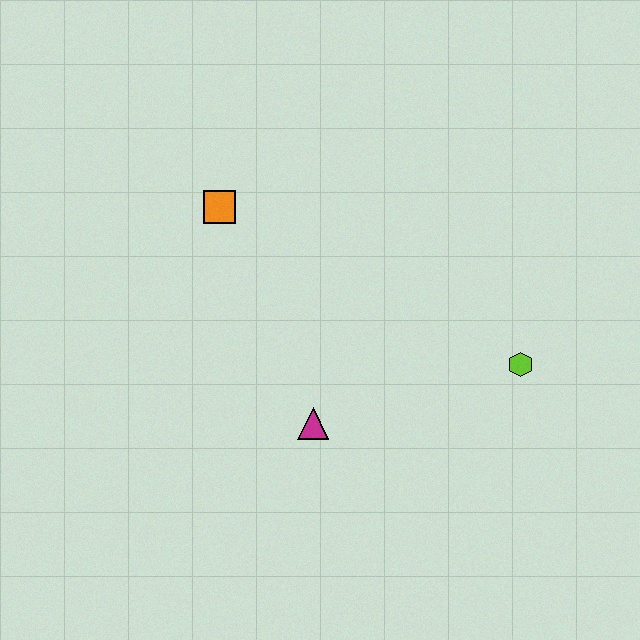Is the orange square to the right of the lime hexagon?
No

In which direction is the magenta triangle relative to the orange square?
The magenta triangle is below the orange square.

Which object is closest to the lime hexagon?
The magenta triangle is closest to the lime hexagon.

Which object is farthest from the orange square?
The lime hexagon is farthest from the orange square.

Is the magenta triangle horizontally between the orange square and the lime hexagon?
Yes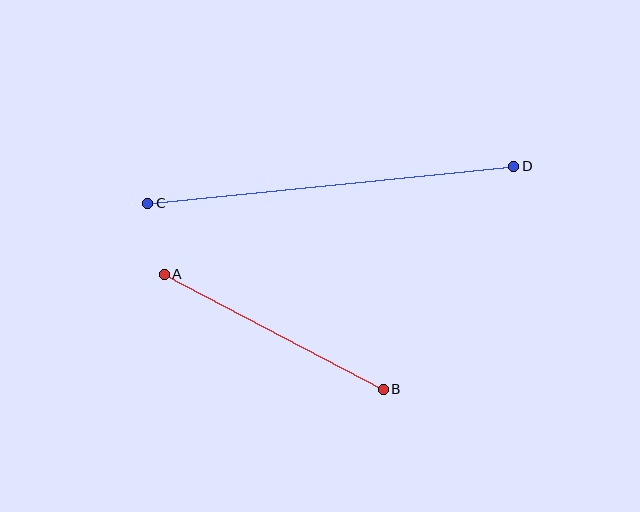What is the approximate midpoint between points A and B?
The midpoint is at approximately (274, 332) pixels.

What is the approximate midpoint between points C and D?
The midpoint is at approximately (331, 185) pixels.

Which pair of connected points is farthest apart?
Points C and D are farthest apart.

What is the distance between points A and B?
The distance is approximately 248 pixels.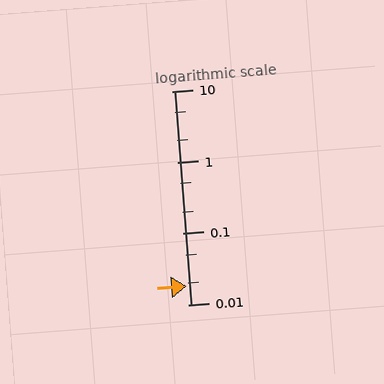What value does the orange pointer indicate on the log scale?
The pointer indicates approximately 0.018.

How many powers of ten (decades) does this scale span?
The scale spans 3 decades, from 0.01 to 10.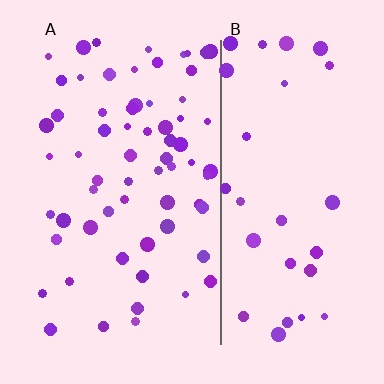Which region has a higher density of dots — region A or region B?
A (the left).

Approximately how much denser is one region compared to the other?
Approximately 2.1× — region A over region B.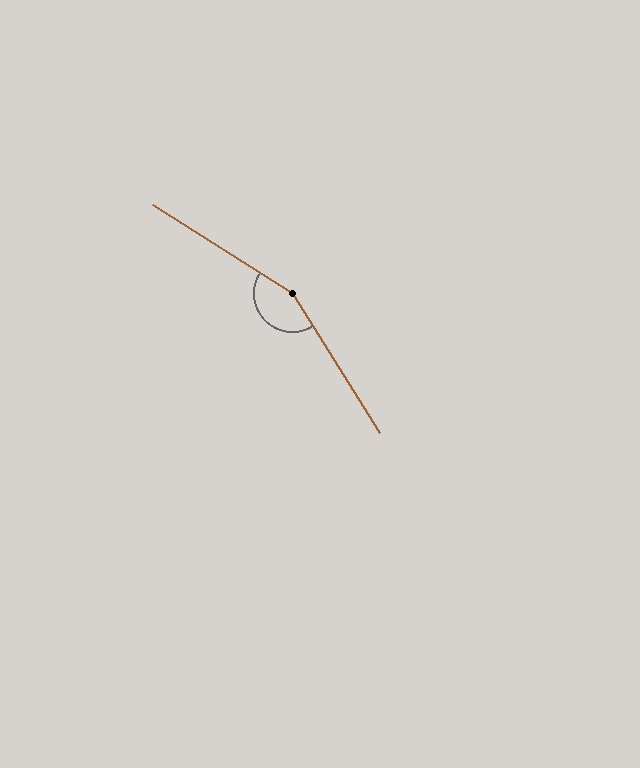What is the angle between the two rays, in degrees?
Approximately 154 degrees.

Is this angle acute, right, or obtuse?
It is obtuse.